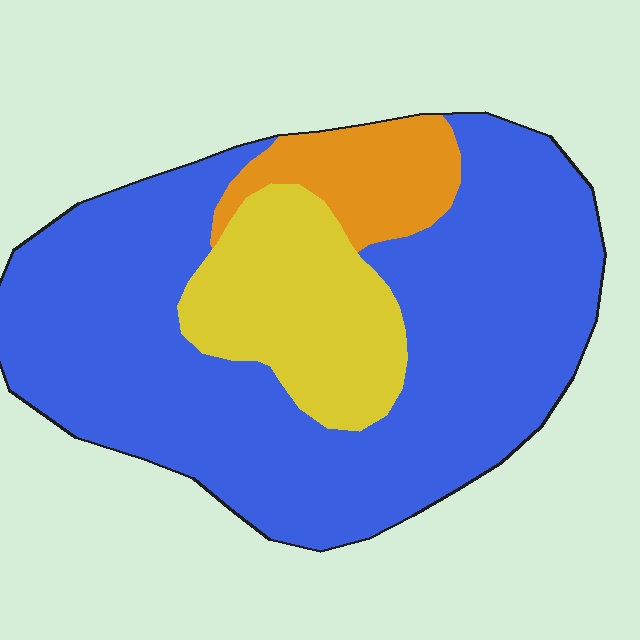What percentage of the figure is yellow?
Yellow covers 19% of the figure.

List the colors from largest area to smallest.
From largest to smallest: blue, yellow, orange.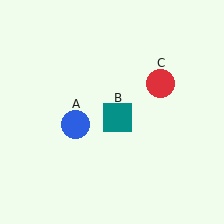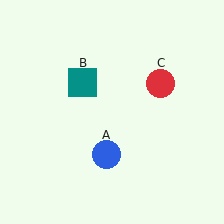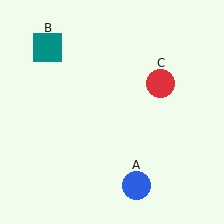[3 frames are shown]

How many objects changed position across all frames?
2 objects changed position: blue circle (object A), teal square (object B).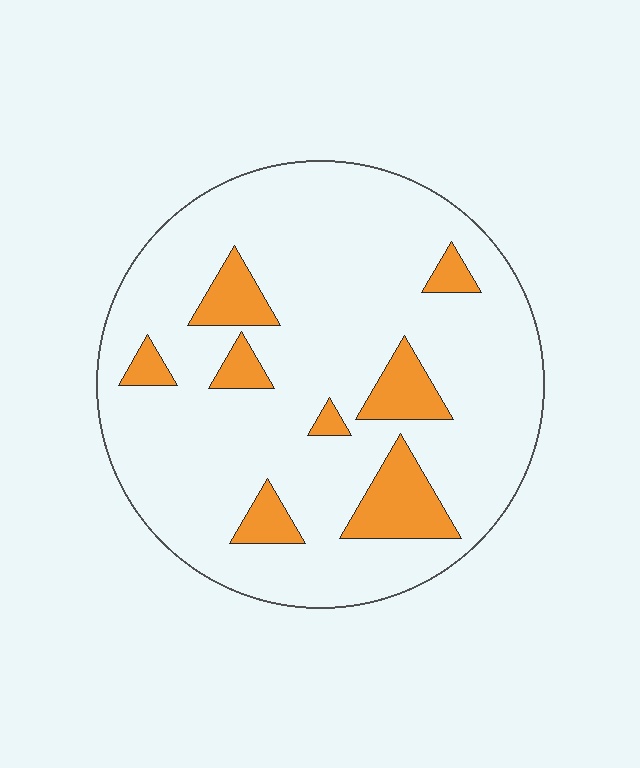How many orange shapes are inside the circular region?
8.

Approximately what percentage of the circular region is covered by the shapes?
Approximately 15%.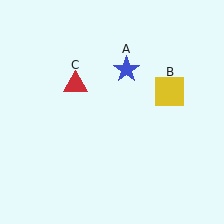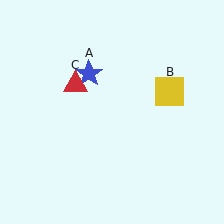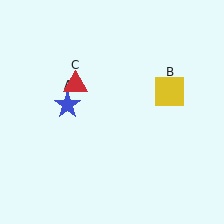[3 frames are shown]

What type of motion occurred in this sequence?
The blue star (object A) rotated counterclockwise around the center of the scene.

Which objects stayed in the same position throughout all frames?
Yellow square (object B) and red triangle (object C) remained stationary.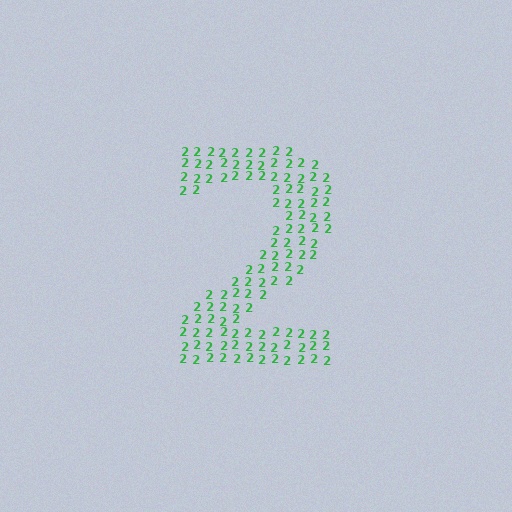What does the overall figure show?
The overall figure shows the digit 2.